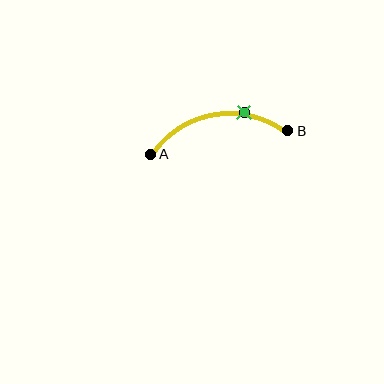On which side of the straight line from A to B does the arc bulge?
The arc bulges above the straight line connecting A and B.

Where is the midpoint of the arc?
The arc midpoint is the point on the curve farthest from the straight line joining A and B. It sits above that line.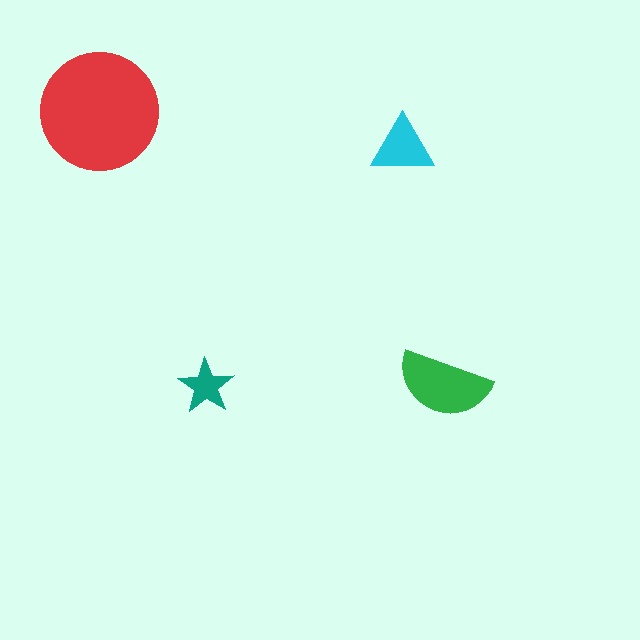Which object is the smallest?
The teal star.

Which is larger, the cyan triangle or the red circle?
The red circle.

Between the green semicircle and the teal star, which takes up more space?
The green semicircle.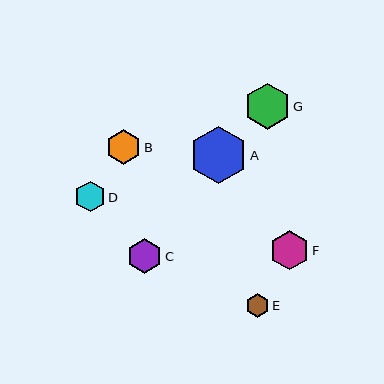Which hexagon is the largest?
Hexagon A is the largest with a size of approximately 57 pixels.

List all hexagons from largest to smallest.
From largest to smallest: A, G, F, B, C, D, E.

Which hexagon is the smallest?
Hexagon E is the smallest with a size of approximately 23 pixels.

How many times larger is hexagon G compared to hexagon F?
Hexagon G is approximately 1.2 times the size of hexagon F.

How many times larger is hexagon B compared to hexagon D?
Hexagon B is approximately 1.2 times the size of hexagon D.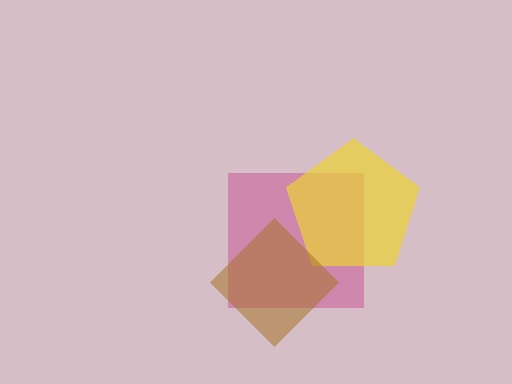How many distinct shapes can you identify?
There are 3 distinct shapes: a magenta square, a yellow pentagon, a brown diamond.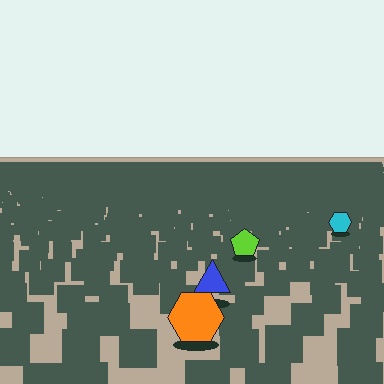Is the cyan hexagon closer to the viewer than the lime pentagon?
No. The lime pentagon is closer — you can tell from the texture gradient: the ground texture is coarser near it.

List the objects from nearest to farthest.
From nearest to farthest: the orange hexagon, the blue triangle, the lime pentagon, the cyan hexagon.